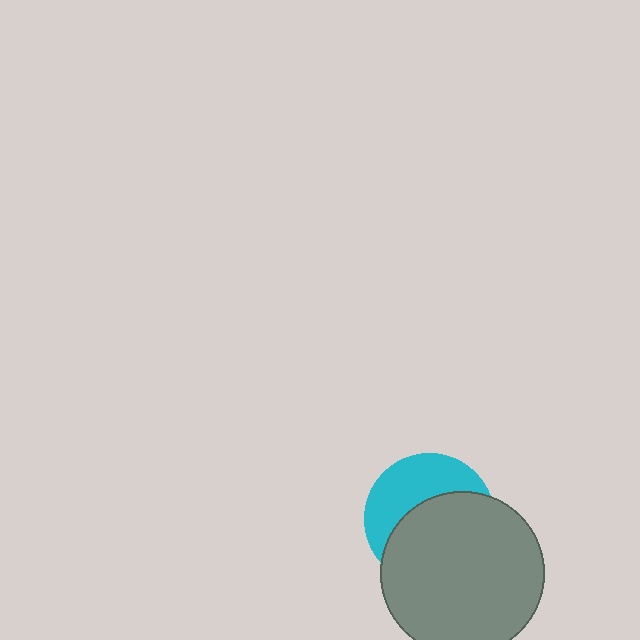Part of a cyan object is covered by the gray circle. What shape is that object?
It is a circle.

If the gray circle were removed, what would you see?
You would see the complete cyan circle.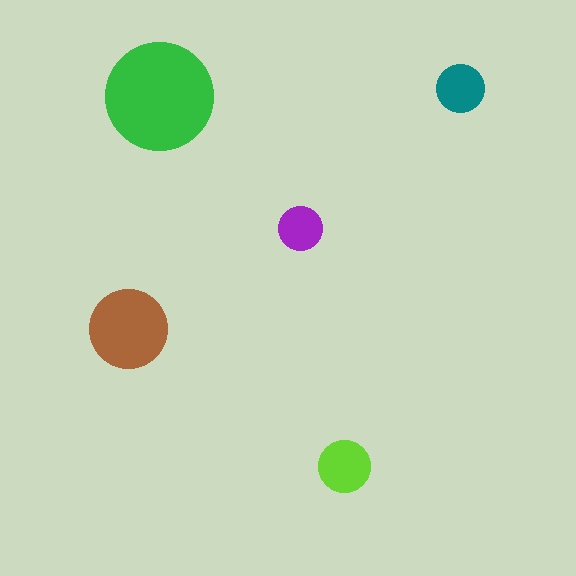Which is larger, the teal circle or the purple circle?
The teal one.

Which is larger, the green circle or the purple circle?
The green one.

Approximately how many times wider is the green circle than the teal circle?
About 2 times wider.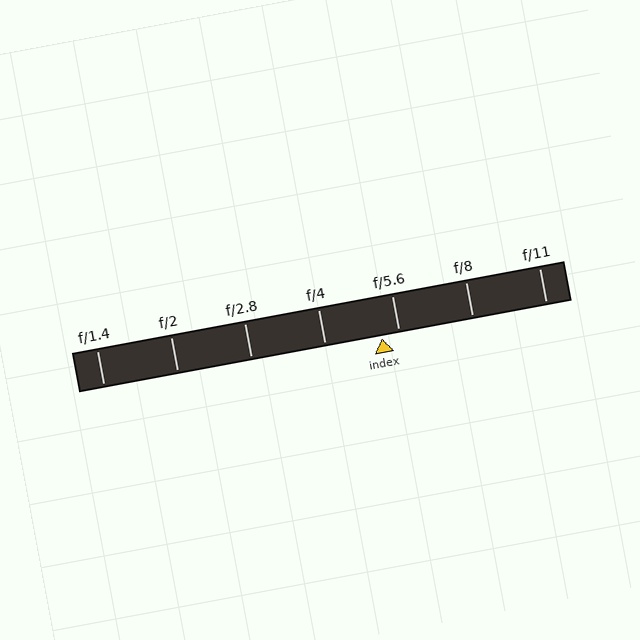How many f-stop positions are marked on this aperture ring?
There are 7 f-stop positions marked.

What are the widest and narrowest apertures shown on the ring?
The widest aperture shown is f/1.4 and the narrowest is f/11.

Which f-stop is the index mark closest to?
The index mark is closest to f/5.6.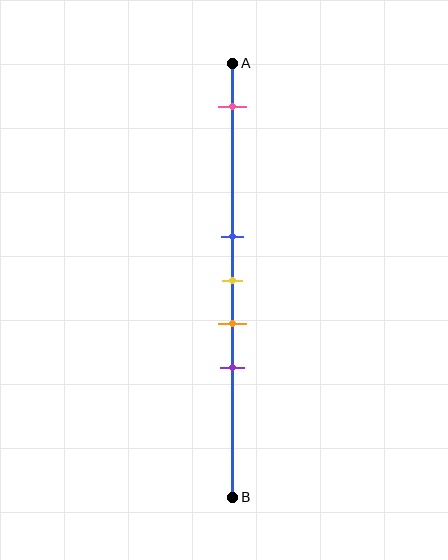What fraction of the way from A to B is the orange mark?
The orange mark is approximately 60% (0.6) of the way from A to B.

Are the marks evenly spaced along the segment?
No, the marks are not evenly spaced.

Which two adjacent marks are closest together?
The blue and yellow marks are the closest adjacent pair.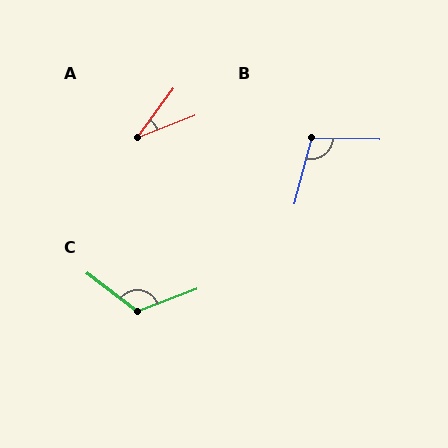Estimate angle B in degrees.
Approximately 104 degrees.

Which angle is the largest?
C, at approximately 122 degrees.